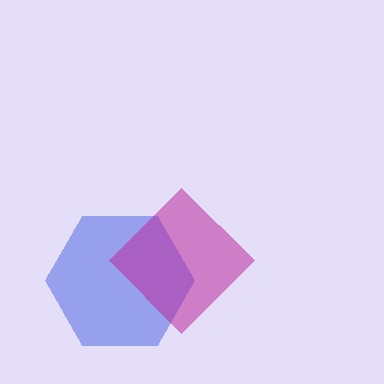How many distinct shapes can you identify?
There are 2 distinct shapes: a blue hexagon, a magenta diamond.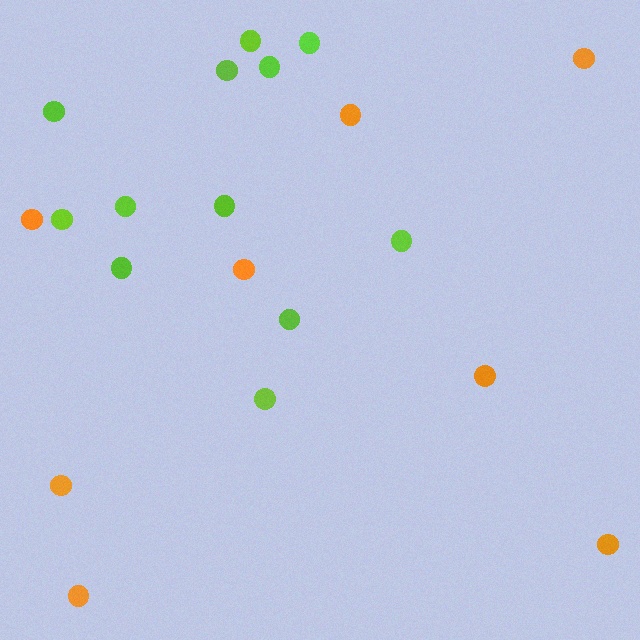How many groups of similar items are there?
There are 2 groups: one group of orange circles (8) and one group of lime circles (12).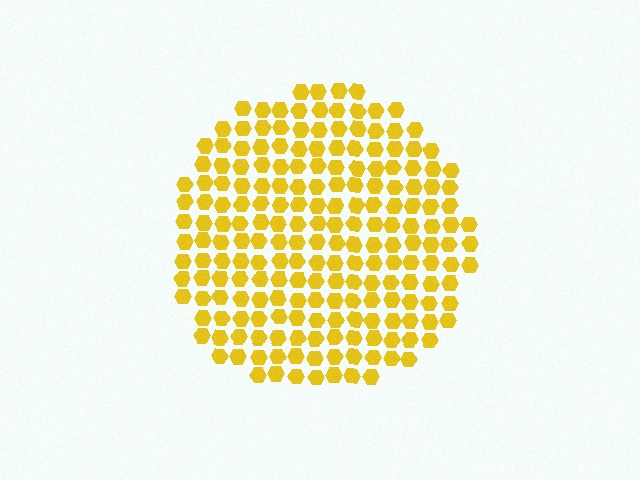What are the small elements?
The small elements are hexagons.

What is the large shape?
The large shape is a circle.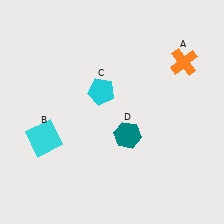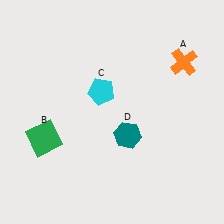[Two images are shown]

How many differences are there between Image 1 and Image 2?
There is 1 difference between the two images.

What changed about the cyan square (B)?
In Image 1, B is cyan. In Image 2, it changed to green.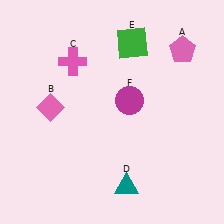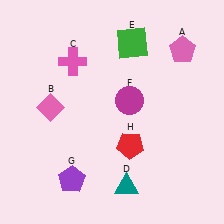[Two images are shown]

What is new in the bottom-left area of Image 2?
A purple pentagon (G) was added in the bottom-left area of Image 2.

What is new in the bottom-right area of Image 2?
A red pentagon (H) was added in the bottom-right area of Image 2.